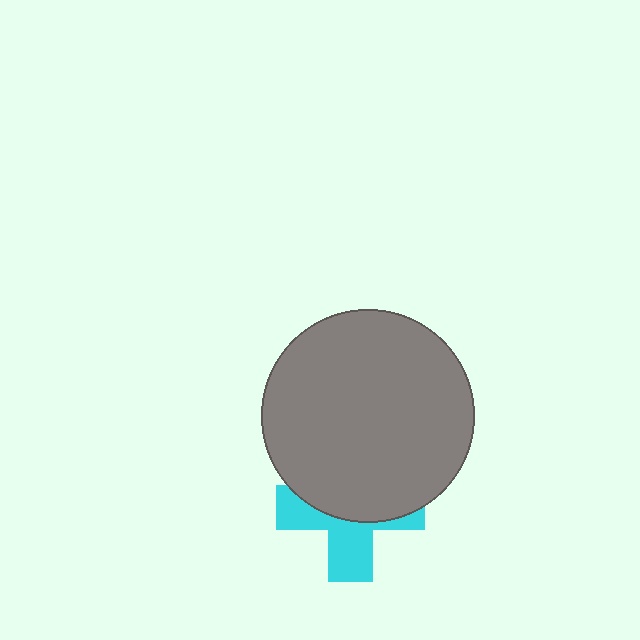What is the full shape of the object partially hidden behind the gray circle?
The partially hidden object is a cyan cross.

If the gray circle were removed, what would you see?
You would see the complete cyan cross.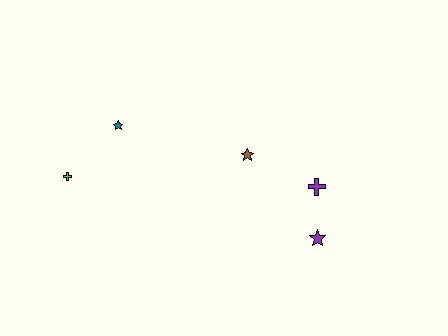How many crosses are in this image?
There are 2 crosses.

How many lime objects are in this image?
There is 1 lime object.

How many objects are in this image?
There are 5 objects.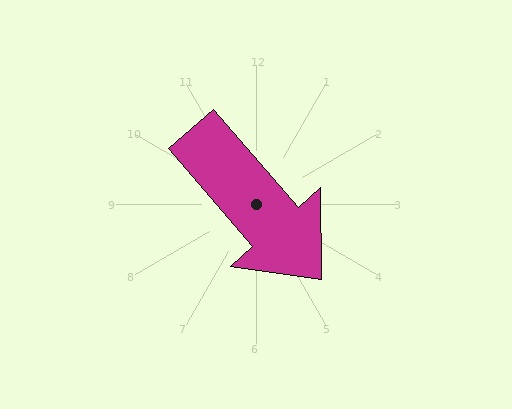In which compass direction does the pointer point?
Southeast.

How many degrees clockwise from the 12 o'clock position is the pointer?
Approximately 139 degrees.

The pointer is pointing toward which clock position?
Roughly 5 o'clock.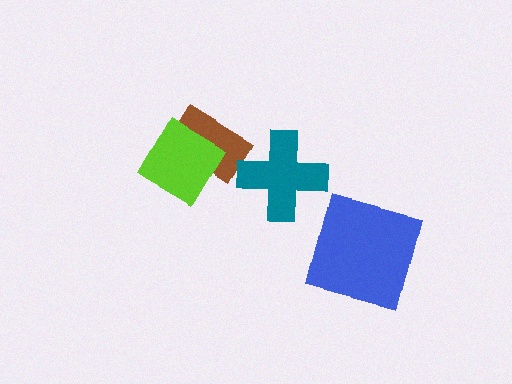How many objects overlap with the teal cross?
0 objects overlap with the teal cross.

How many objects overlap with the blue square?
0 objects overlap with the blue square.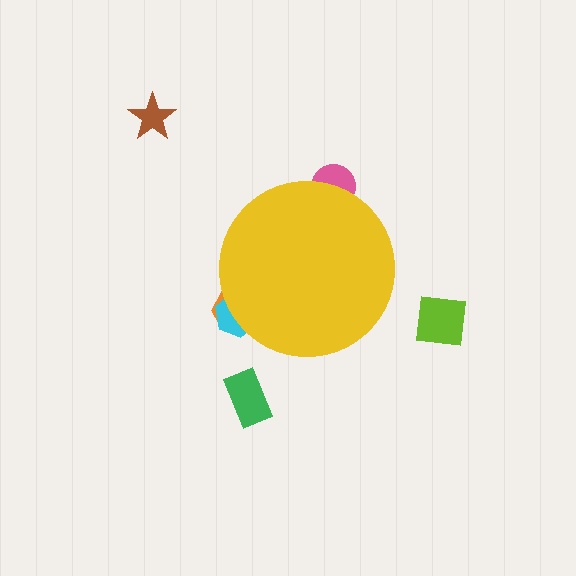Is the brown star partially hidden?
No, the brown star is fully visible.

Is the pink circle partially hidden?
Yes, the pink circle is partially hidden behind the yellow circle.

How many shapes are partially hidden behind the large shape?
3 shapes are partially hidden.